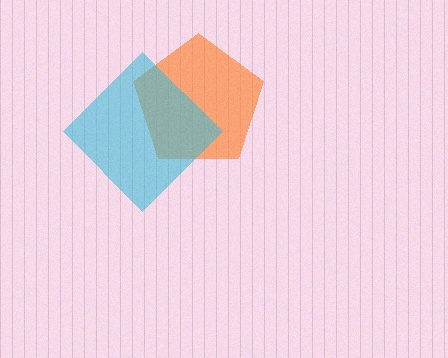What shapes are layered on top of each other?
The layered shapes are: an orange pentagon, a cyan diamond.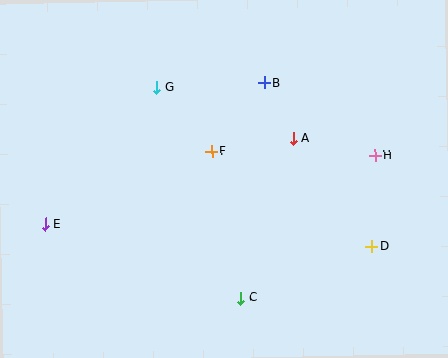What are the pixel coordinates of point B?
Point B is at (264, 83).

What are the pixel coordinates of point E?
Point E is at (45, 224).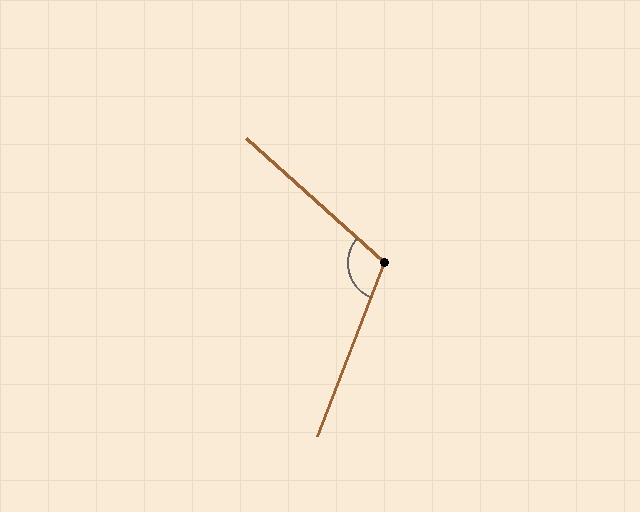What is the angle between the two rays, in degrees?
Approximately 111 degrees.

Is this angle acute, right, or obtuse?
It is obtuse.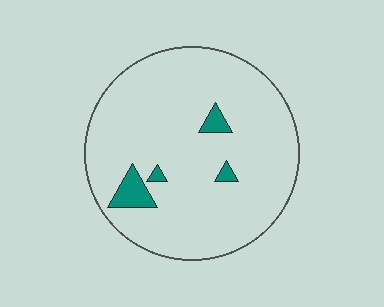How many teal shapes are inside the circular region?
4.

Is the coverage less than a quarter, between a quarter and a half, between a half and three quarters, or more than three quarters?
Less than a quarter.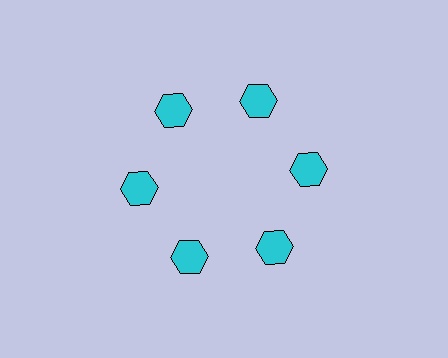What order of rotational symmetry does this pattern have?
This pattern has 6-fold rotational symmetry.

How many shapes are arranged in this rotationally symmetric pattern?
There are 6 shapes, arranged in 6 groups of 1.